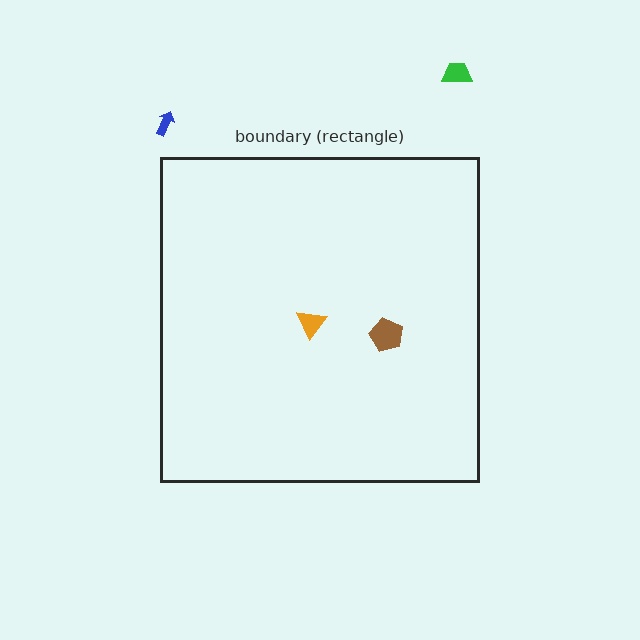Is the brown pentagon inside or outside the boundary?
Inside.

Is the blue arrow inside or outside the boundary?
Outside.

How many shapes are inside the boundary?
2 inside, 2 outside.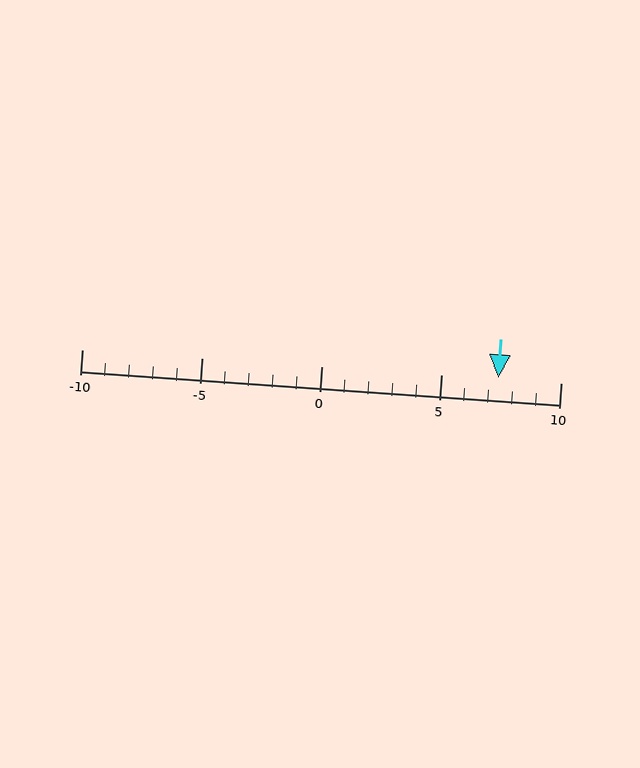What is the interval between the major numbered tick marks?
The major tick marks are spaced 5 units apart.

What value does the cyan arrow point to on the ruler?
The cyan arrow points to approximately 7.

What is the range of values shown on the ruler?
The ruler shows values from -10 to 10.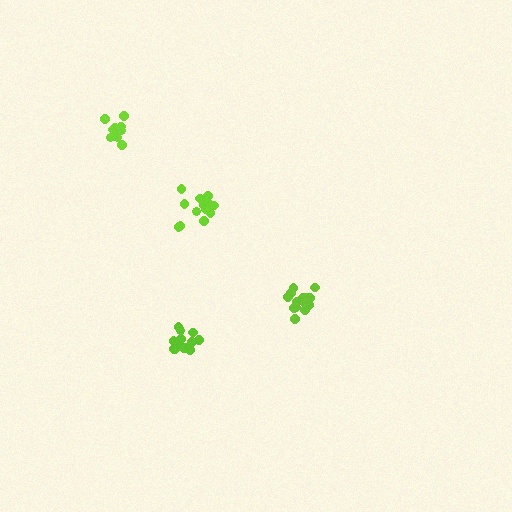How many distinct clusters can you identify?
There are 4 distinct clusters.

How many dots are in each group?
Group 1: 11 dots, Group 2: 14 dots, Group 3: 14 dots, Group 4: 14 dots (53 total).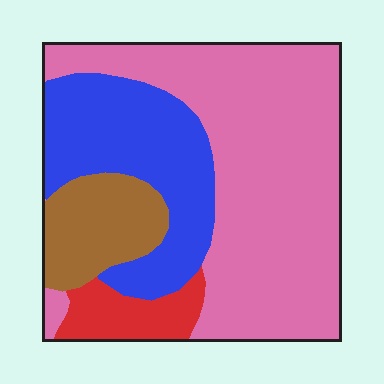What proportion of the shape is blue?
Blue takes up about one quarter (1/4) of the shape.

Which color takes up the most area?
Pink, at roughly 55%.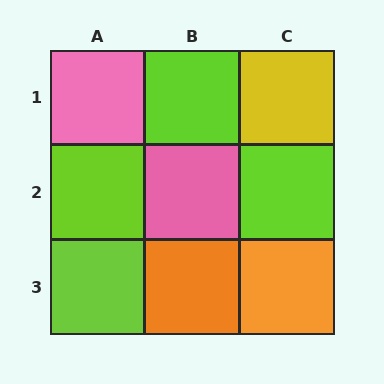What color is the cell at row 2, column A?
Lime.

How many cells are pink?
2 cells are pink.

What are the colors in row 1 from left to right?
Pink, lime, yellow.